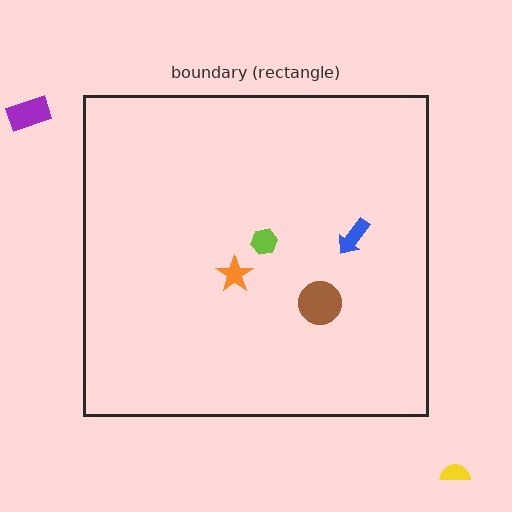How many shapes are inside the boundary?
4 inside, 2 outside.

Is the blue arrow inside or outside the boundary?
Inside.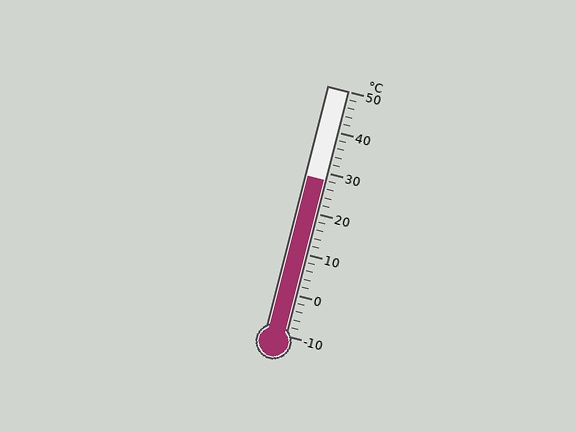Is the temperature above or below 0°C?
The temperature is above 0°C.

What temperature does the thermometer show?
The thermometer shows approximately 28°C.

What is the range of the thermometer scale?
The thermometer scale ranges from -10°C to 50°C.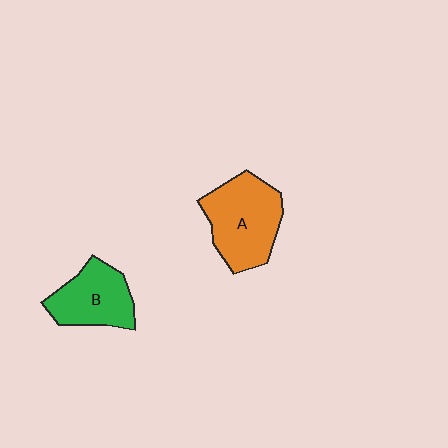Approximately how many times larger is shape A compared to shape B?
Approximately 1.3 times.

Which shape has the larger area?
Shape A (orange).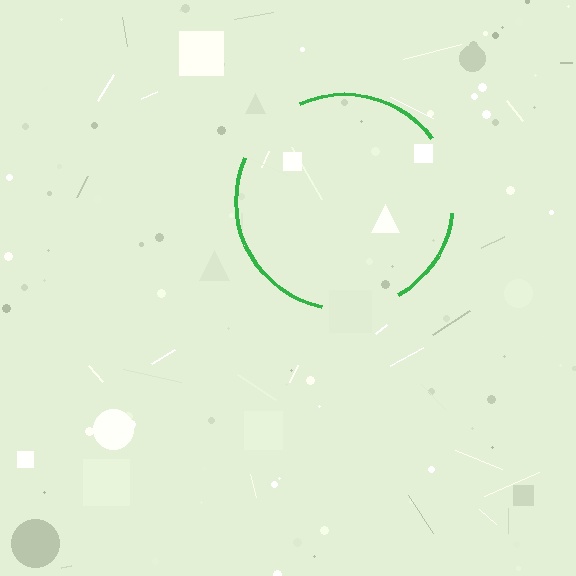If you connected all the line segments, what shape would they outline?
They would outline a circle.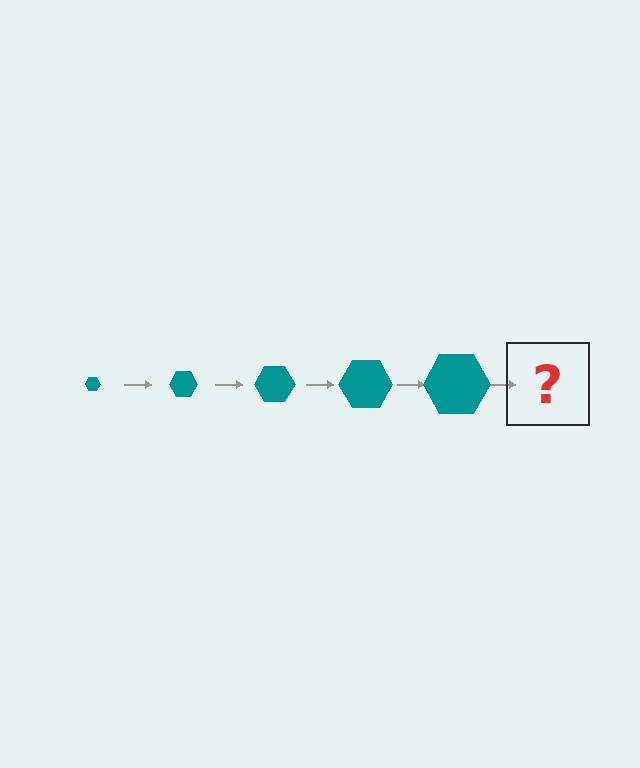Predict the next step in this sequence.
The next step is a teal hexagon, larger than the previous one.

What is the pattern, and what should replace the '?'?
The pattern is that the hexagon gets progressively larger each step. The '?' should be a teal hexagon, larger than the previous one.